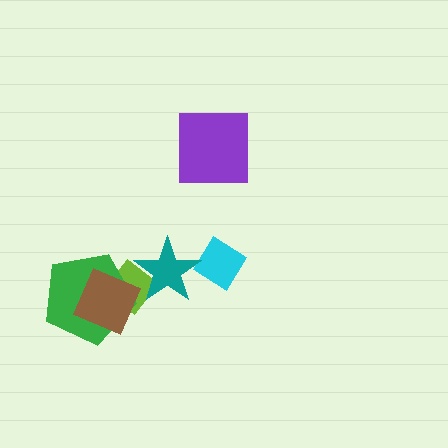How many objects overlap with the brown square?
2 objects overlap with the brown square.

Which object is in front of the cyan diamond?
The teal star is in front of the cyan diamond.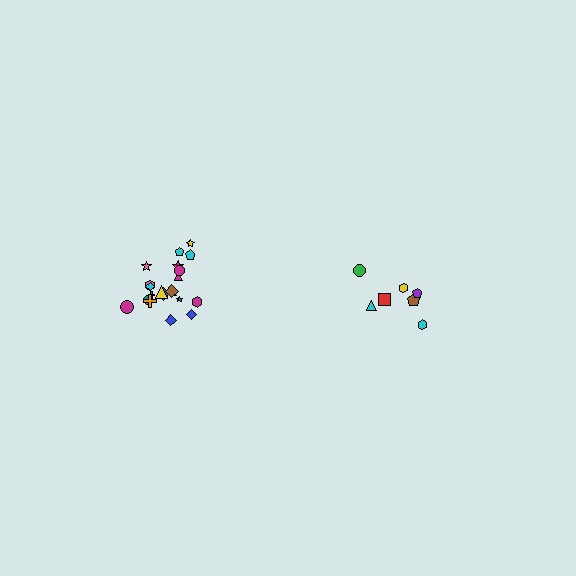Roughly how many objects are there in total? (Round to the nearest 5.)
Roughly 30 objects in total.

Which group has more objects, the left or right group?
The left group.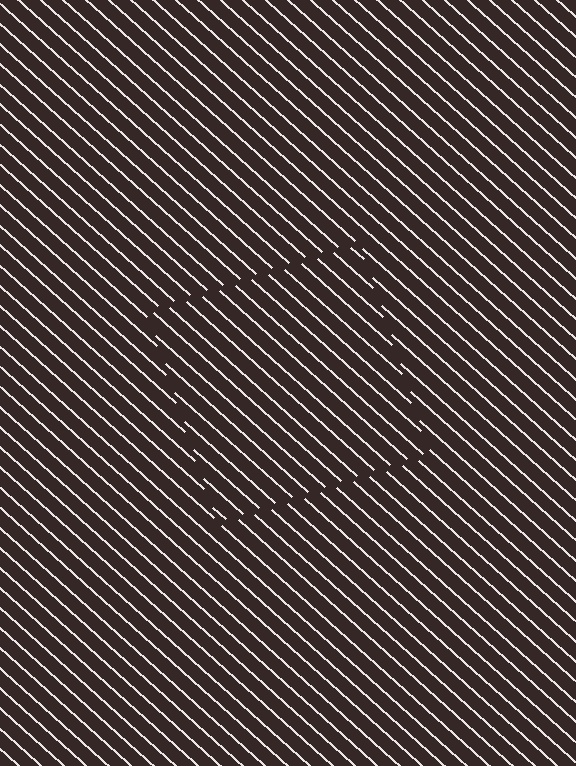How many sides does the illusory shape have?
4 sides — the line-ends trace a square.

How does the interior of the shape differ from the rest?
The interior of the shape contains the same grating, shifted by half a period — the contour is defined by the phase discontinuity where line-ends from the inner and outer gratings abut.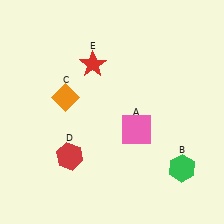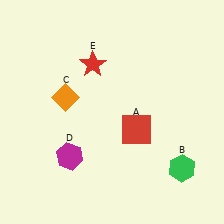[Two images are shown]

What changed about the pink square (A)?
In Image 1, A is pink. In Image 2, it changed to red.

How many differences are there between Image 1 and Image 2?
There are 2 differences between the two images.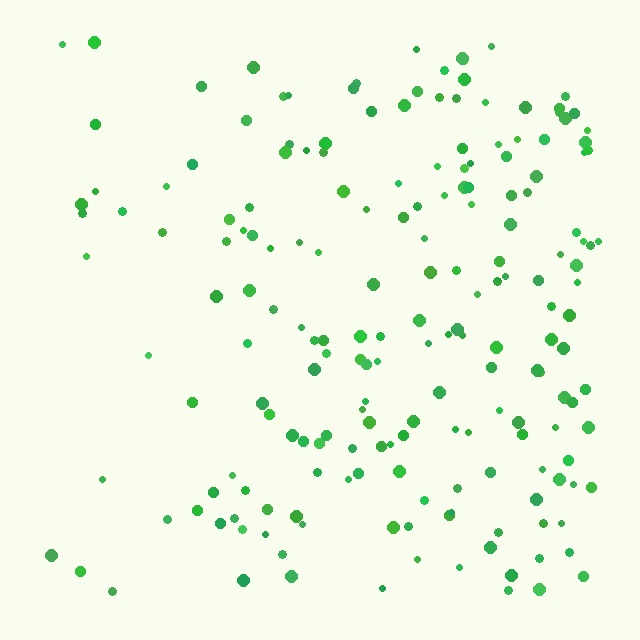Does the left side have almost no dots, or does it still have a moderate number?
Still a moderate number, just noticeably fewer than the right.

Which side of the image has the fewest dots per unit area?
The left.